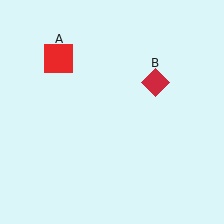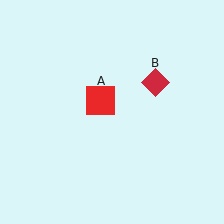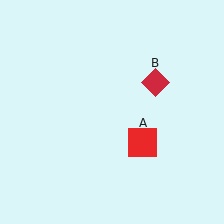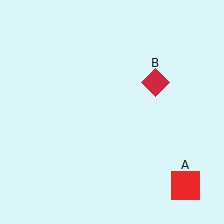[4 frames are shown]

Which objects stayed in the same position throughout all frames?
Red diamond (object B) remained stationary.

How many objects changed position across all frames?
1 object changed position: red square (object A).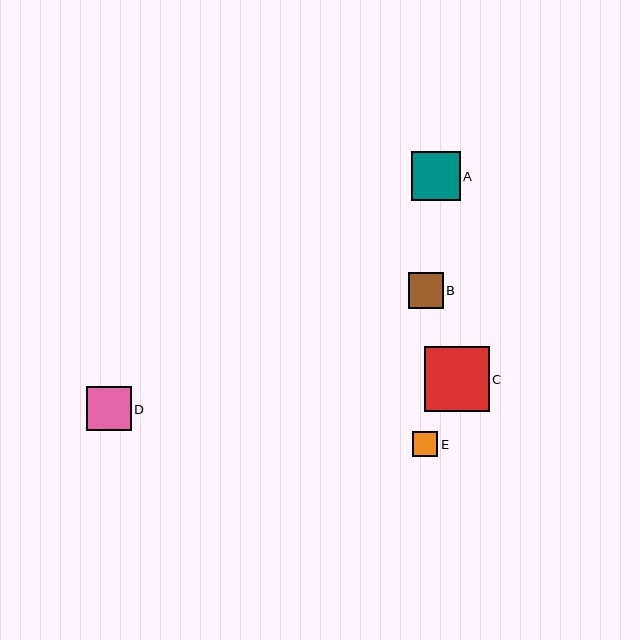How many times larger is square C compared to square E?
Square C is approximately 2.6 times the size of square E.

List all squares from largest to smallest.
From largest to smallest: C, A, D, B, E.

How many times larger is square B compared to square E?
Square B is approximately 1.4 times the size of square E.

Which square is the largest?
Square C is the largest with a size of approximately 65 pixels.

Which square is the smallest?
Square E is the smallest with a size of approximately 25 pixels.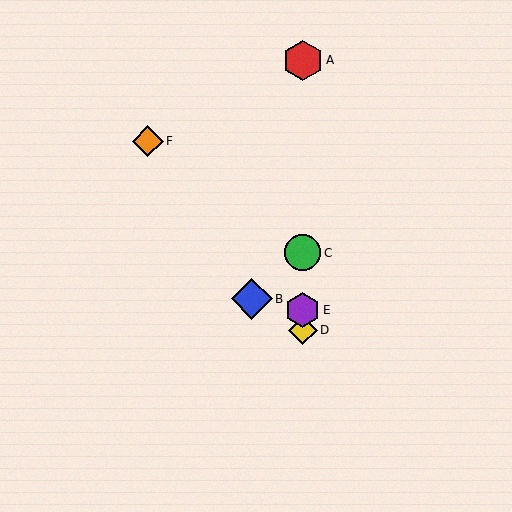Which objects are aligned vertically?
Objects A, C, D, E are aligned vertically.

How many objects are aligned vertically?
4 objects (A, C, D, E) are aligned vertically.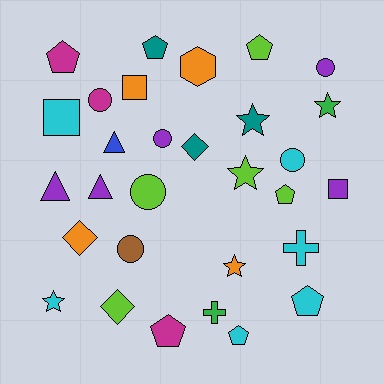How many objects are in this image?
There are 30 objects.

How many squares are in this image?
There are 3 squares.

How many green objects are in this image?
There are 2 green objects.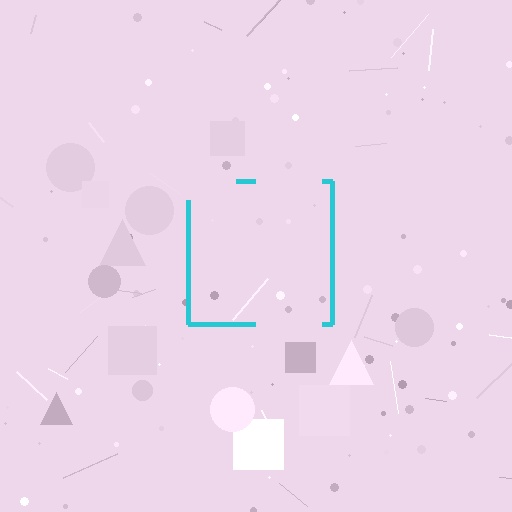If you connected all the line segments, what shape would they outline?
They would outline a square.